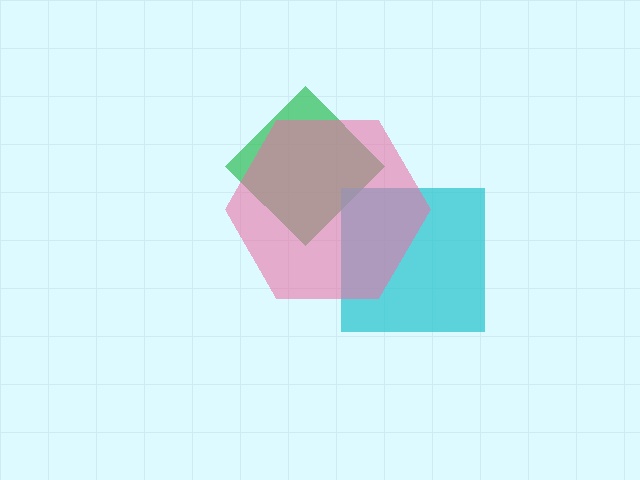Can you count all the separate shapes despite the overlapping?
Yes, there are 3 separate shapes.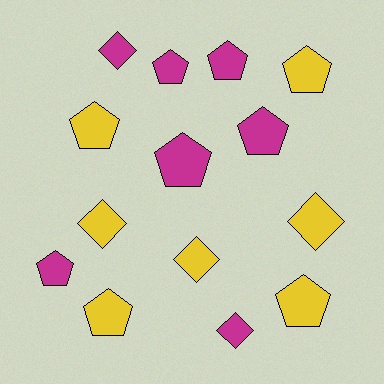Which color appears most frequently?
Yellow, with 7 objects.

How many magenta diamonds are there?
There are 2 magenta diamonds.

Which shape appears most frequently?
Pentagon, with 9 objects.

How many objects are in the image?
There are 14 objects.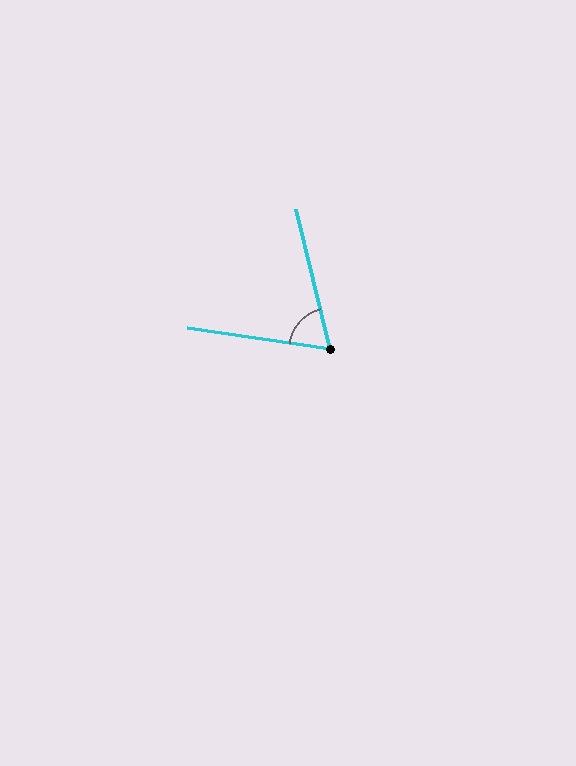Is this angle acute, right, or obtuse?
It is acute.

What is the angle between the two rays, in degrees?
Approximately 68 degrees.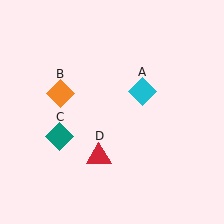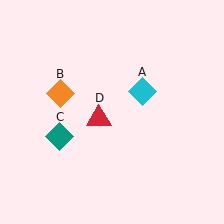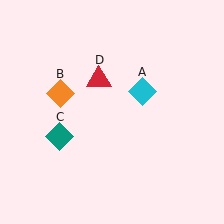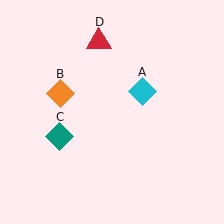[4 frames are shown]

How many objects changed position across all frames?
1 object changed position: red triangle (object D).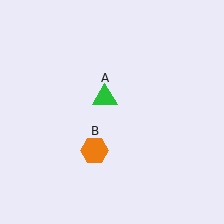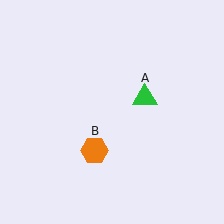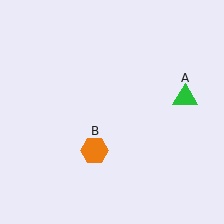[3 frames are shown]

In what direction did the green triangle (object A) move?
The green triangle (object A) moved right.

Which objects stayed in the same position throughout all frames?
Orange hexagon (object B) remained stationary.